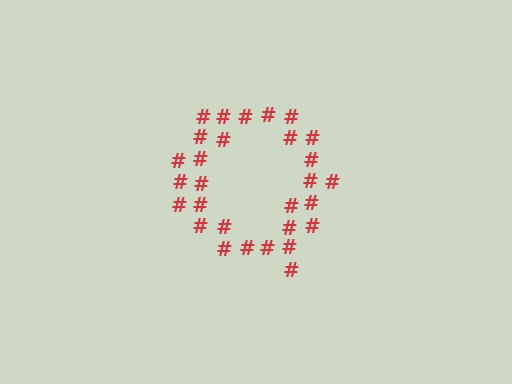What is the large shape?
The large shape is the letter Q.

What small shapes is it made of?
It is made of small hash symbols.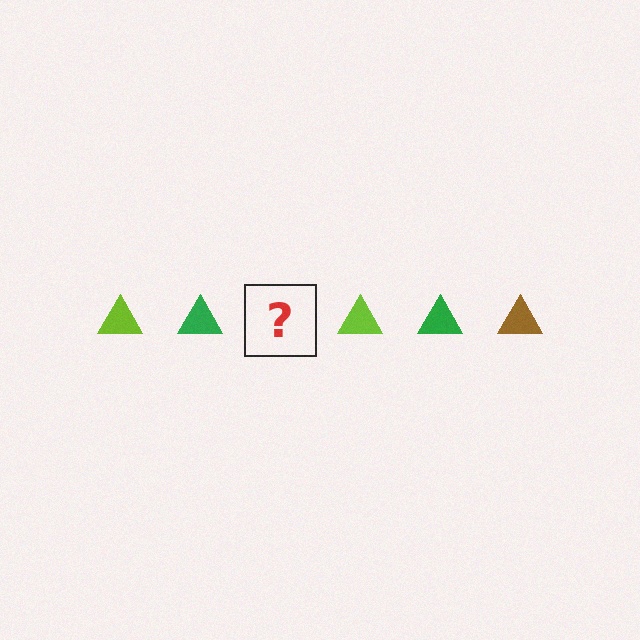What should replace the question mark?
The question mark should be replaced with a brown triangle.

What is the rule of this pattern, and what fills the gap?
The rule is that the pattern cycles through lime, green, brown triangles. The gap should be filled with a brown triangle.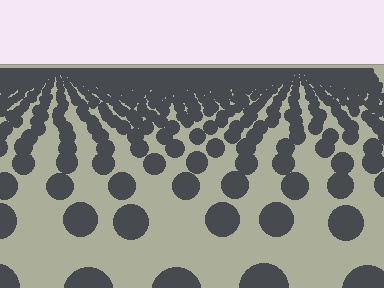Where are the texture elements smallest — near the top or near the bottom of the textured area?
Near the top.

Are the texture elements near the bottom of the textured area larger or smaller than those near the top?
Larger. Near the bottom, elements are closer to the viewer and appear at a bigger on-screen size.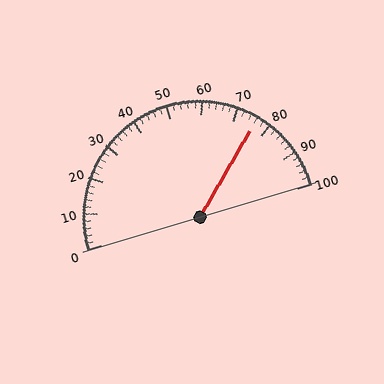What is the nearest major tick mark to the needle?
The nearest major tick mark is 80.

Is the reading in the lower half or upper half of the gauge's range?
The reading is in the upper half of the range (0 to 100).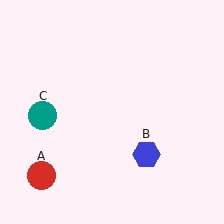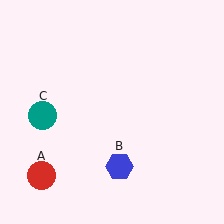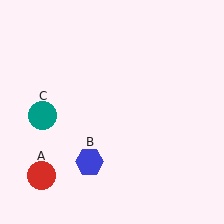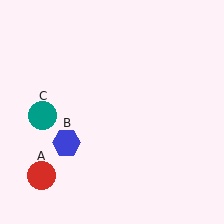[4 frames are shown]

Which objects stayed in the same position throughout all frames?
Red circle (object A) and teal circle (object C) remained stationary.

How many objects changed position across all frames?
1 object changed position: blue hexagon (object B).